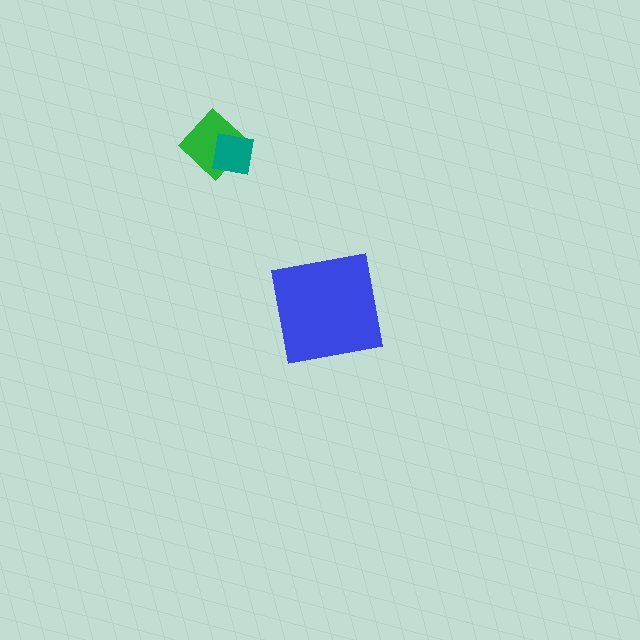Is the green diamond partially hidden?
Yes, it is partially covered by another shape.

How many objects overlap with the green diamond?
1 object overlaps with the green diamond.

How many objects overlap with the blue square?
0 objects overlap with the blue square.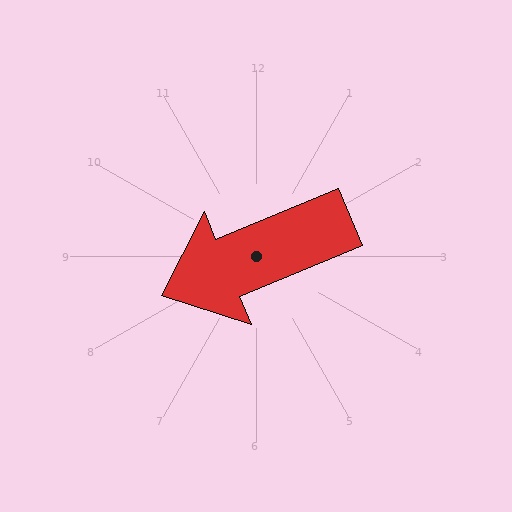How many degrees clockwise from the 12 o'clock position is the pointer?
Approximately 247 degrees.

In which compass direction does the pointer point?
Southwest.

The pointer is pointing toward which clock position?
Roughly 8 o'clock.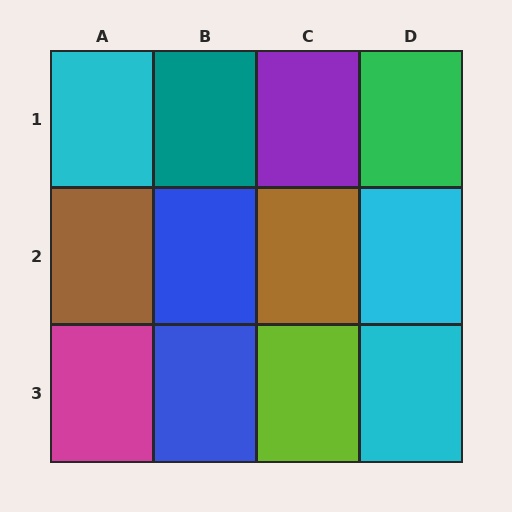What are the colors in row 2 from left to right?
Brown, blue, brown, cyan.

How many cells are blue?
2 cells are blue.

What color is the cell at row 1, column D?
Green.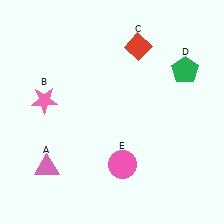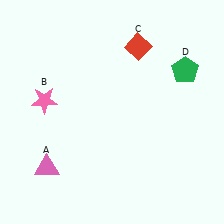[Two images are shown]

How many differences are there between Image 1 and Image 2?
There is 1 difference between the two images.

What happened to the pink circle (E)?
The pink circle (E) was removed in Image 2. It was in the bottom-right area of Image 1.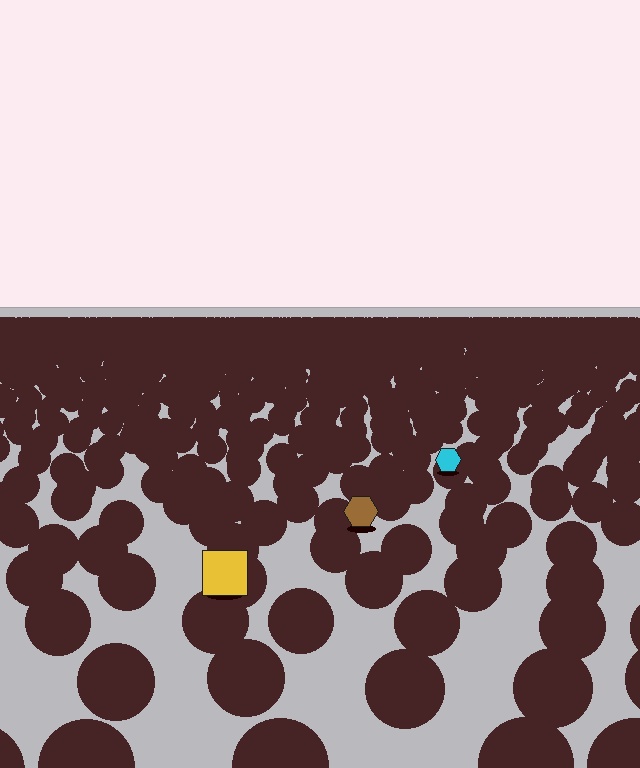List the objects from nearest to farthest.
From nearest to farthest: the yellow square, the brown hexagon, the cyan hexagon.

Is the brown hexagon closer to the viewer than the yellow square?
No. The yellow square is closer — you can tell from the texture gradient: the ground texture is coarser near it.